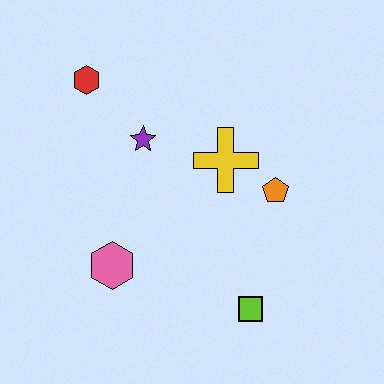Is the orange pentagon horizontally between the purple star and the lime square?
No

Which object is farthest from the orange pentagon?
The red hexagon is farthest from the orange pentagon.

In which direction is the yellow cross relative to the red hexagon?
The yellow cross is to the right of the red hexagon.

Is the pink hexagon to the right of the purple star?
No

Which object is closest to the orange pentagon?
The yellow cross is closest to the orange pentagon.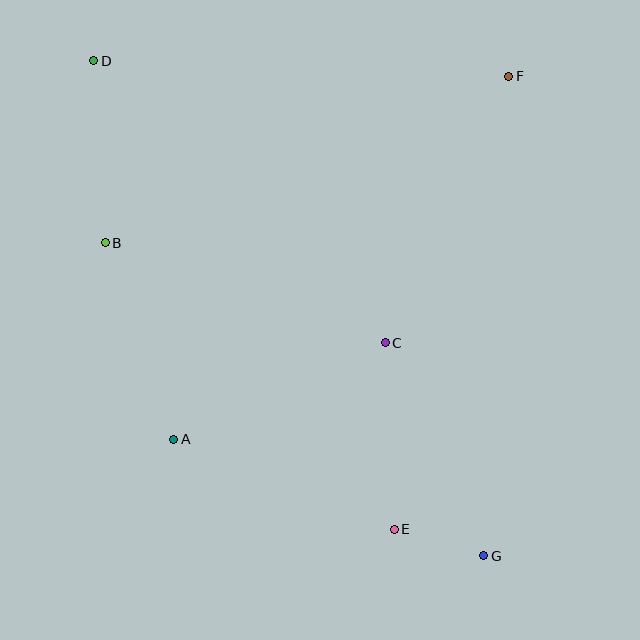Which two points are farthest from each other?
Points D and G are farthest from each other.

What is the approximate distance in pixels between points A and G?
The distance between A and G is approximately 331 pixels.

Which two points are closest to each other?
Points E and G are closest to each other.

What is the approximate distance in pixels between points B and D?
The distance between B and D is approximately 182 pixels.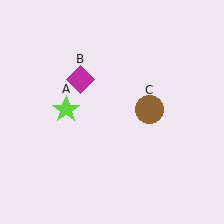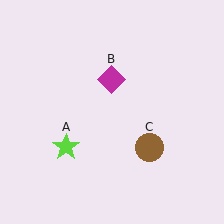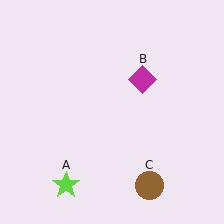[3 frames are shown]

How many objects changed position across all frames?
3 objects changed position: lime star (object A), magenta diamond (object B), brown circle (object C).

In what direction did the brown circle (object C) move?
The brown circle (object C) moved down.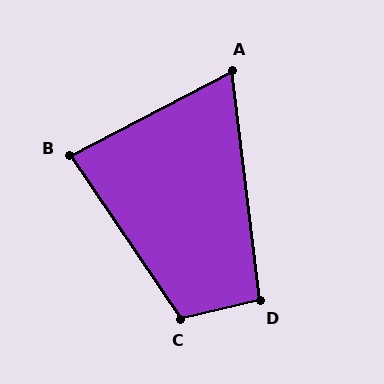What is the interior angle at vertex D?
Approximately 97 degrees (obtuse).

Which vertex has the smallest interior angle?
A, at approximately 69 degrees.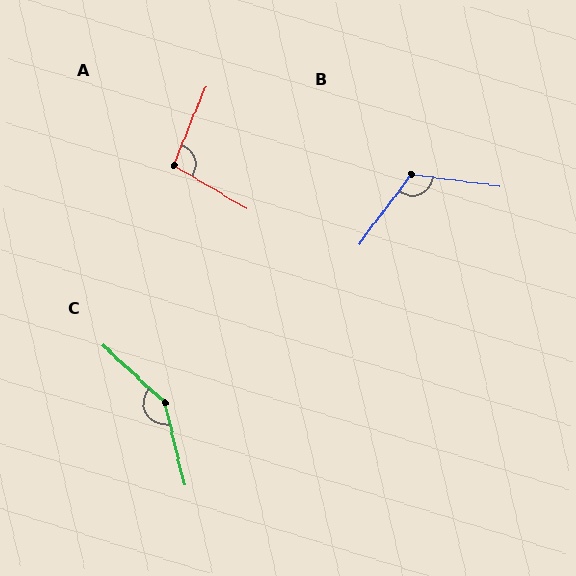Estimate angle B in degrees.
Approximately 119 degrees.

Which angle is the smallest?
A, at approximately 98 degrees.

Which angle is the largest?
C, at approximately 146 degrees.